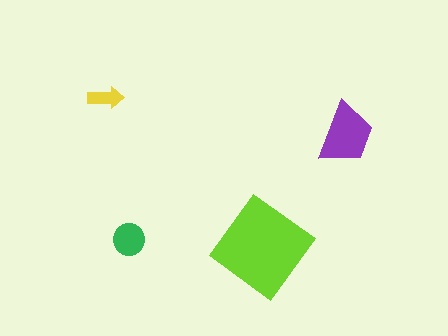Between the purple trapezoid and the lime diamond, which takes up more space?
The lime diamond.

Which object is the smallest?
The yellow arrow.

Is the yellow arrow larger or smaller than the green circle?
Smaller.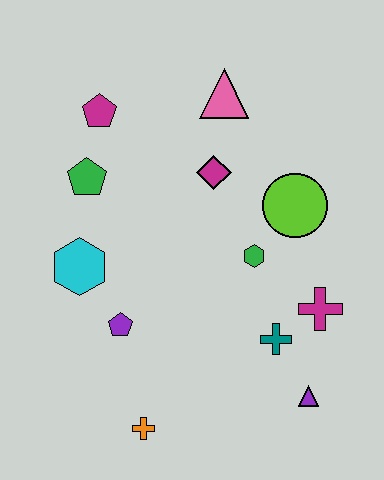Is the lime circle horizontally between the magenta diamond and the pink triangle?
No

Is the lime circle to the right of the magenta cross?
No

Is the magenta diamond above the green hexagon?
Yes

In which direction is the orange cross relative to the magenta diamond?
The orange cross is below the magenta diamond.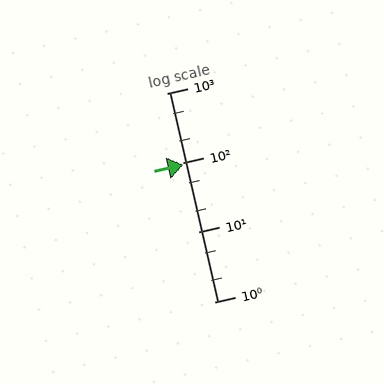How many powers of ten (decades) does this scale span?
The scale spans 3 decades, from 1 to 1000.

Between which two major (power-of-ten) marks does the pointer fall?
The pointer is between 10 and 100.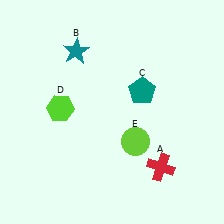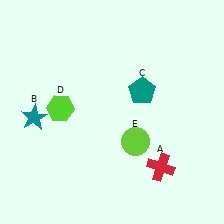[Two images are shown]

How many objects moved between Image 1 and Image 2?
1 object moved between the two images.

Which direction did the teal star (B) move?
The teal star (B) moved down.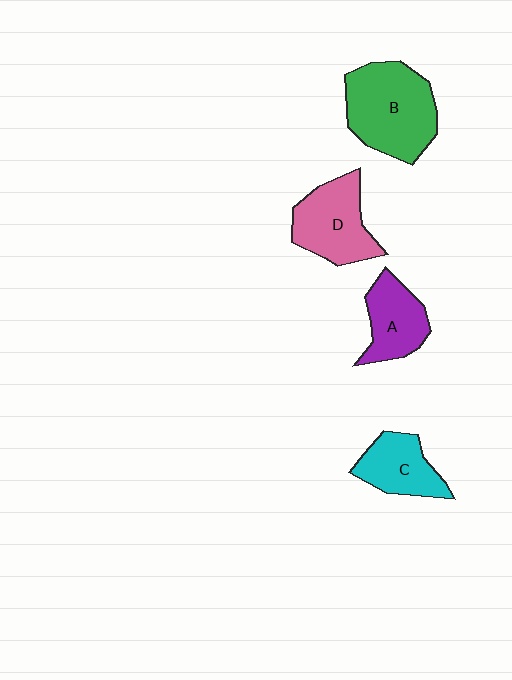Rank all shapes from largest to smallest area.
From largest to smallest: B (green), D (pink), A (purple), C (cyan).